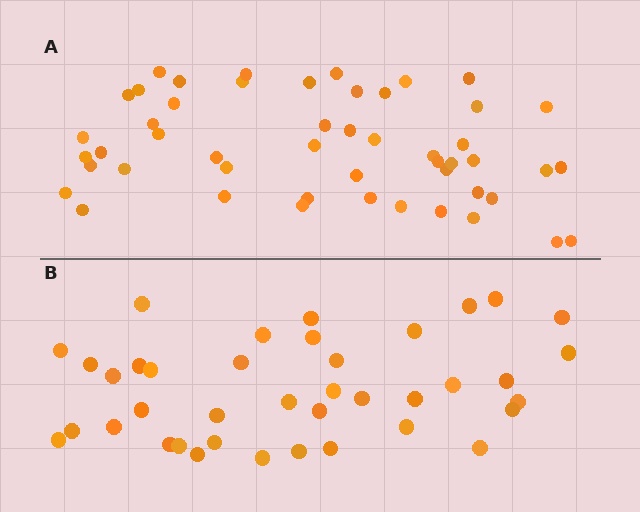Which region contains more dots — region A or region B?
Region A (the top region) has more dots.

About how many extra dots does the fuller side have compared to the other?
Region A has roughly 12 or so more dots than region B.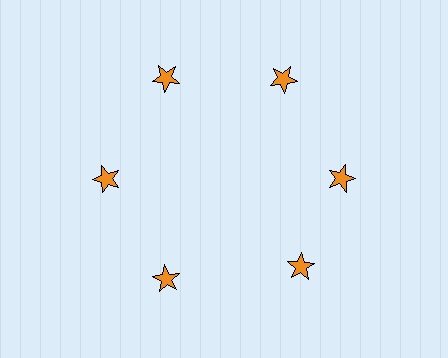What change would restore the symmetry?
The symmetry would be restored by rotating it back into even spacing with its neighbors so that all 6 stars sit at equal angles and equal distance from the center.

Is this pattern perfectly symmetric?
No. The 6 orange stars are arranged in a ring, but one element near the 5 o'clock position is rotated out of alignment along the ring, breaking the 6-fold rotational symmetry.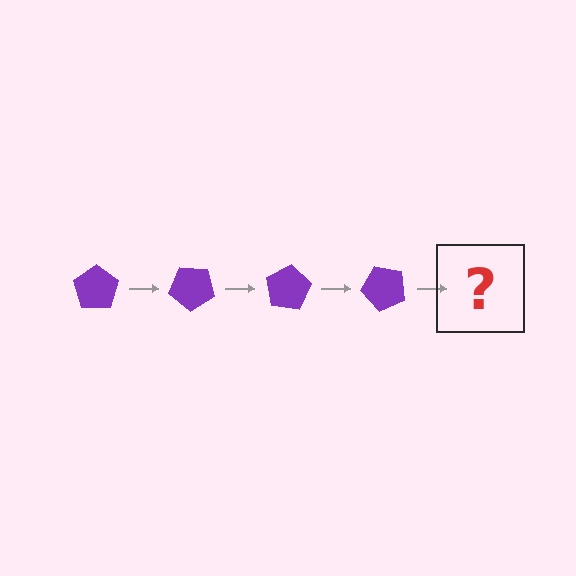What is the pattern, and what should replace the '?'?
The pattern is that the pentagon rotates 40 degrees each step. The '?' should be a purple pentagon rotated 160 degrees.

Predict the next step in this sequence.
The next step is a purple pentagon rotated 160 degrees.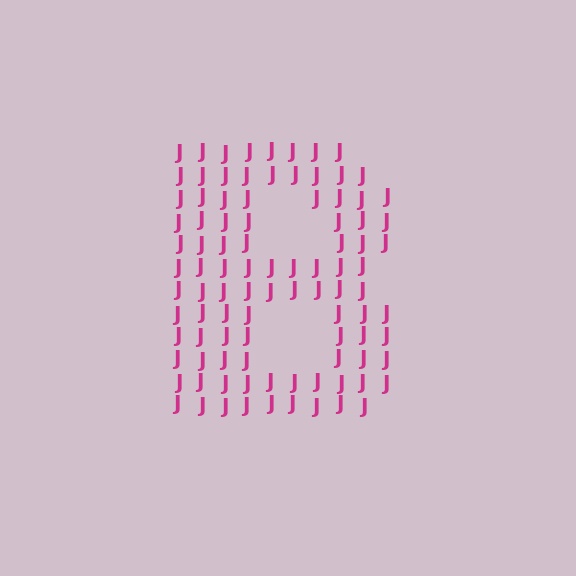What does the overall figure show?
The overall figure shows the letter B.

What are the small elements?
The small elements are letter J's.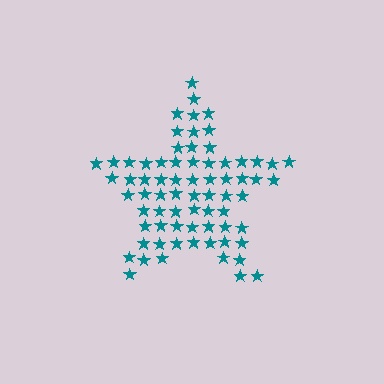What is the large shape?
The large shape is a star.